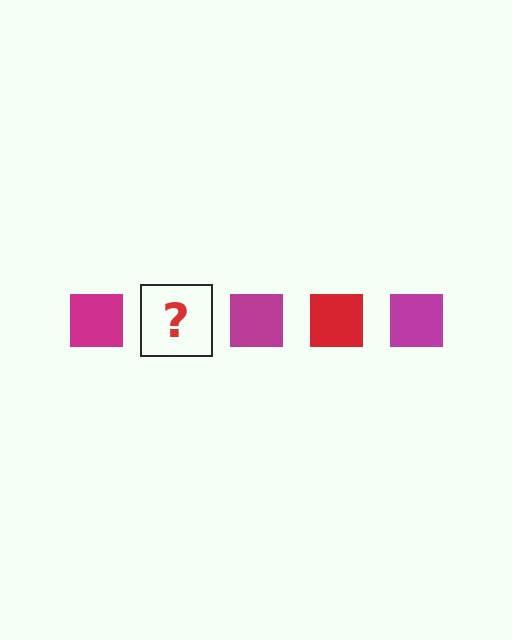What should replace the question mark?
The question mark should be replaced with a red square.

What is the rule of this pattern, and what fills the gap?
The rule is that the pattern cycles through magenta, red squares. The gap should be filled with a red square.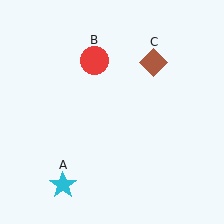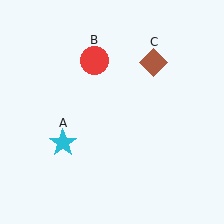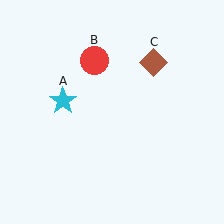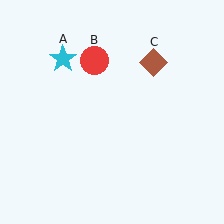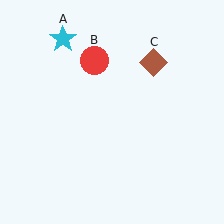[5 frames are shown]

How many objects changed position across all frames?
1 object changed position: cyan star (object A).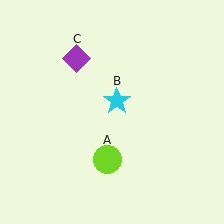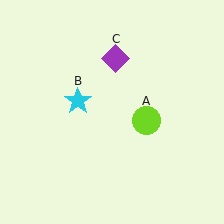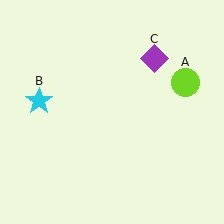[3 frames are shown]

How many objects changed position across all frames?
3 objects changed position: lime circle (object A), cyan star (object B), purple diamond (object C).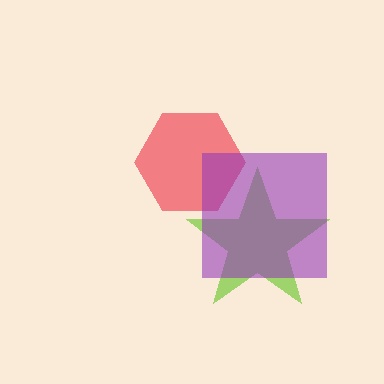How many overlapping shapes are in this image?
There are 3 overlapping shapes in the image.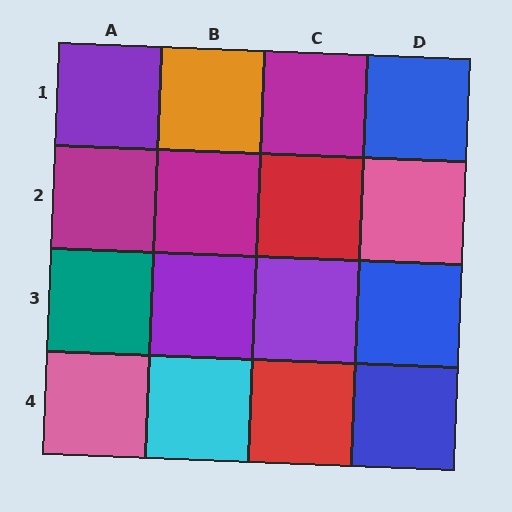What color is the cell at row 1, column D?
Blue.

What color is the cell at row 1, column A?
Purple.